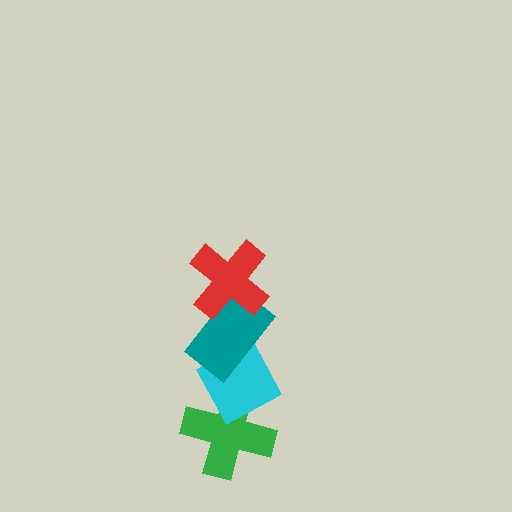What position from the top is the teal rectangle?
The teal rectangle is 2nd from the top.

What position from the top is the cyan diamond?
The cyan diamond is 3rd from the top.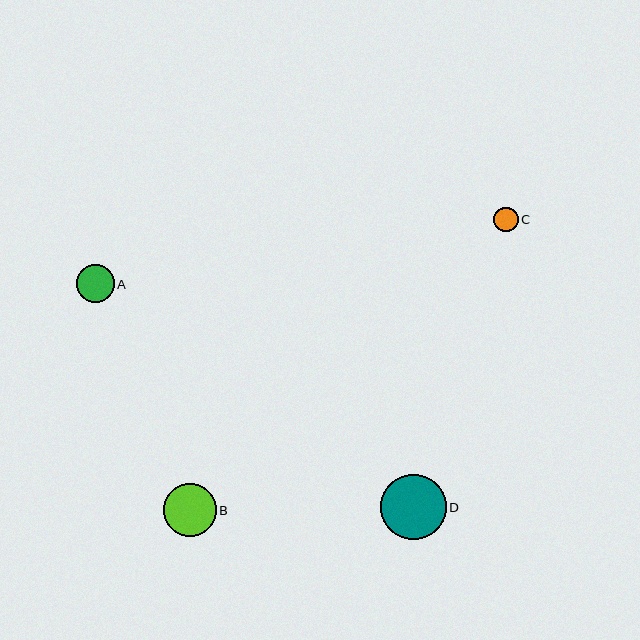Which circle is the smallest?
Circle C is the smallest with a size of approximately 24 pixels.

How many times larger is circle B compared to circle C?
Circle B is approximately 2.2 times the size of circle C.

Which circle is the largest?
Circle D is the largest with a size of approximately 65 pixels.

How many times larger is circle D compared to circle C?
Circle D is approximately 2.7 times the size of circle C.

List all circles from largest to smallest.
From largest to smallest: D, B, A, C.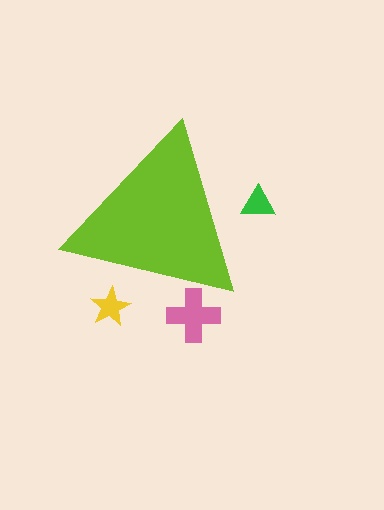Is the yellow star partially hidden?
Yes, the yellow star is partially hidden behind the lime triangle.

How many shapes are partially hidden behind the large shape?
3 shapes are partially hidden.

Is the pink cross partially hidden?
Yes, the pink cross is partially hidden behind the lime triangle.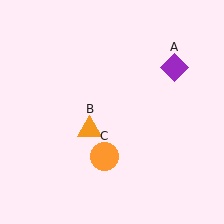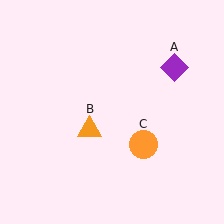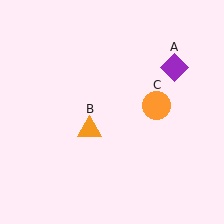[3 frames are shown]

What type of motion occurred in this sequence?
The orange circle (object C) rotated counterclockwise around the center of the scene.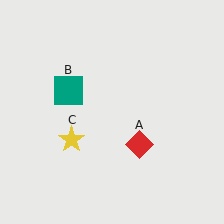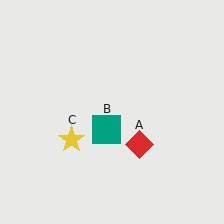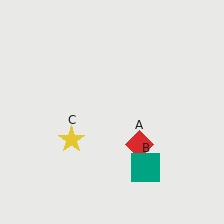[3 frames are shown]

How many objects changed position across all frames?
1 object changed position: teal square (object B).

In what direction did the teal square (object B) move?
The teal square (object B) moved down and to the right.